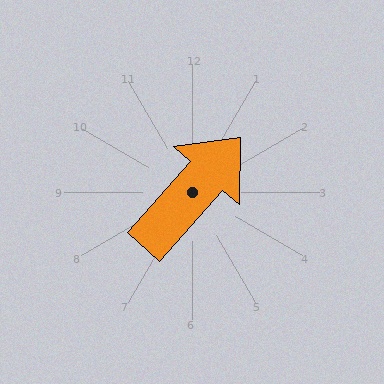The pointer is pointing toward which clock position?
Roughly 1 o'clock.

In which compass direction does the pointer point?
Northeast.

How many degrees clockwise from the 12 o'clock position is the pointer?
Approximately 42 degrees.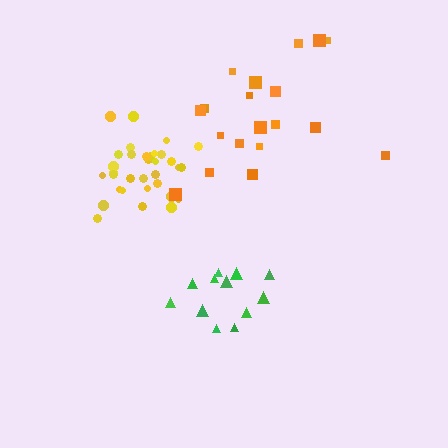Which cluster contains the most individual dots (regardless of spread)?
Yellow (34).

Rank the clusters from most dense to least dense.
yellow, green, orange.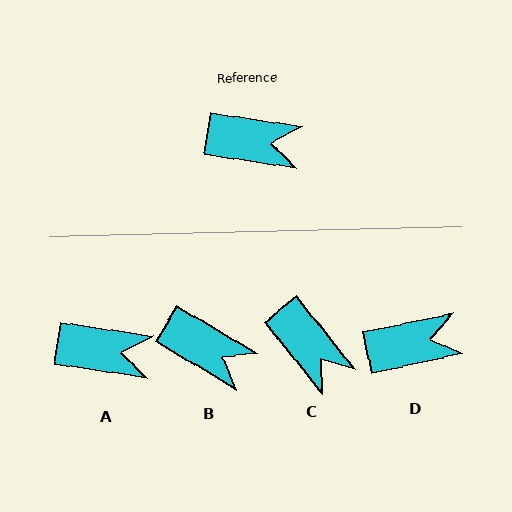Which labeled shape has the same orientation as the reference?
A.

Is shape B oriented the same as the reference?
No, it is off by about 22 degrees.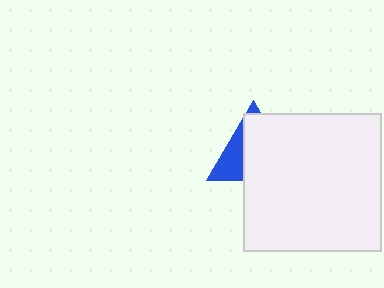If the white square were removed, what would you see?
You would see the complete blue triangle.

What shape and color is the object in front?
The object in front is a white square.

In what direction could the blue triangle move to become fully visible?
The blue triangle could move toward the upper-left. That would shift it out from behind the white square entirely.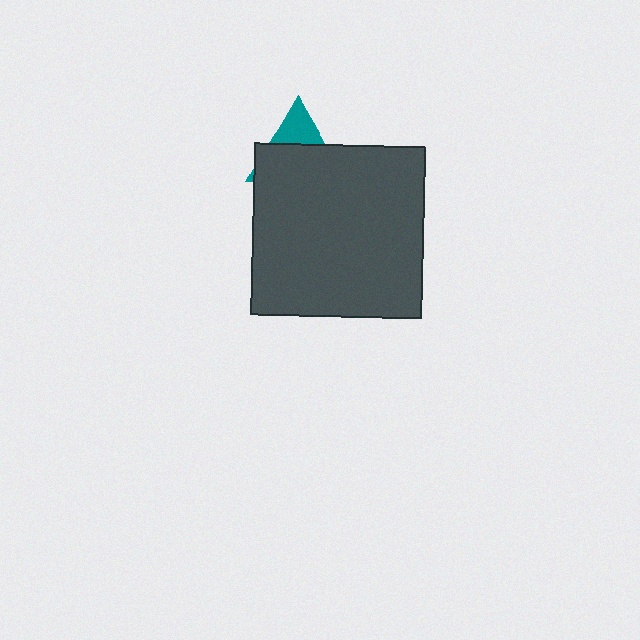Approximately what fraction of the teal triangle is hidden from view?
Roughly 69% of the teal triangle is hidden behind the dark gray square.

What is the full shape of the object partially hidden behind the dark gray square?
The partially hidden object is a teal triangle.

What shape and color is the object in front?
The object in front is a dark gray square.